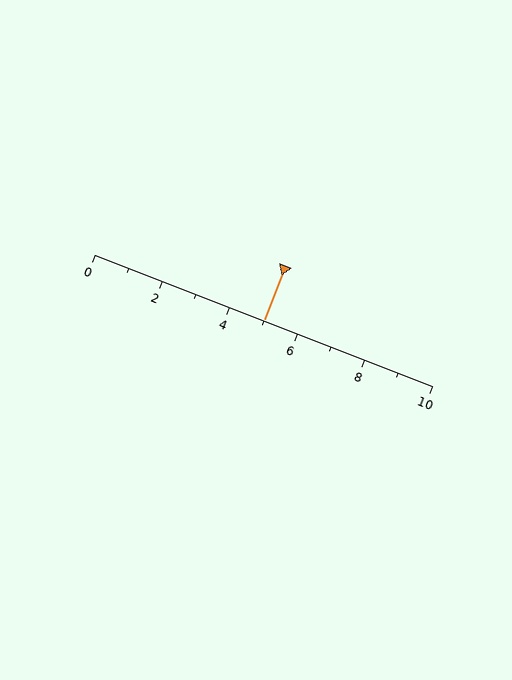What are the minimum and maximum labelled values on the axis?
The axis runs from 0 to 10.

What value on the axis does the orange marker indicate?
The marker indicates approximately 5.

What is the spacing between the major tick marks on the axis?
The major ticks are spaced 2 apart.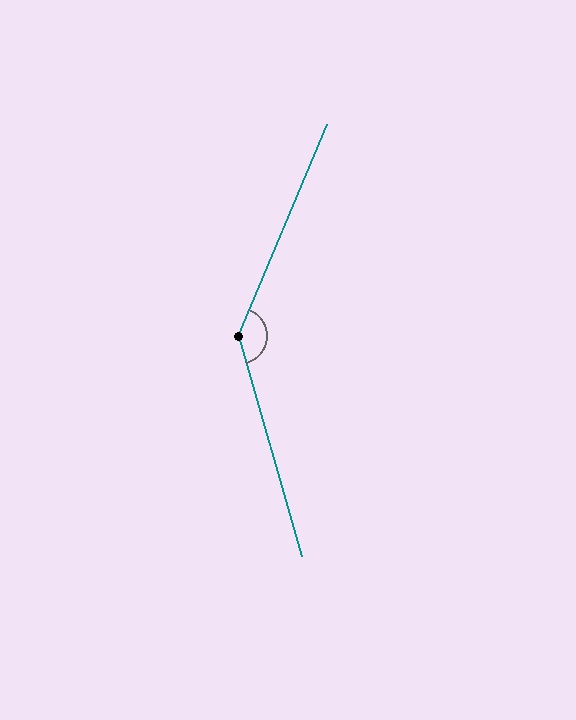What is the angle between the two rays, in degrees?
Approximately 141 degrees.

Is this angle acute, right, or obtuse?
It is obtuse.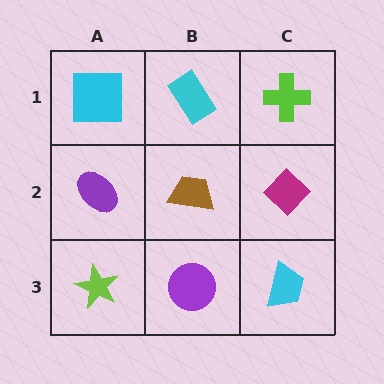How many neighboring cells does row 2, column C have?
3.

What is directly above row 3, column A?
A purple ellipse.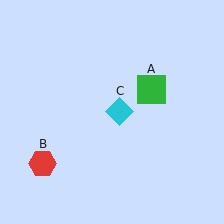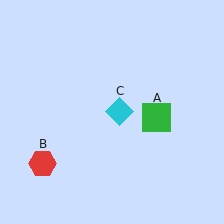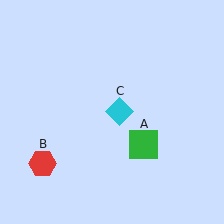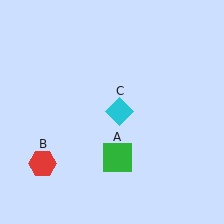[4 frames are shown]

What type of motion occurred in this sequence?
The green square (object A) rotated clockwise around the center of the scene.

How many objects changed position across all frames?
1 object changed position: green square (object A).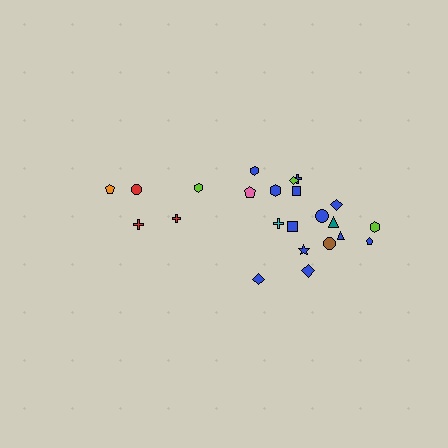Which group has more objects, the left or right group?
The right group.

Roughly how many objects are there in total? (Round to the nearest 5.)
Roughly 25 objects in total.